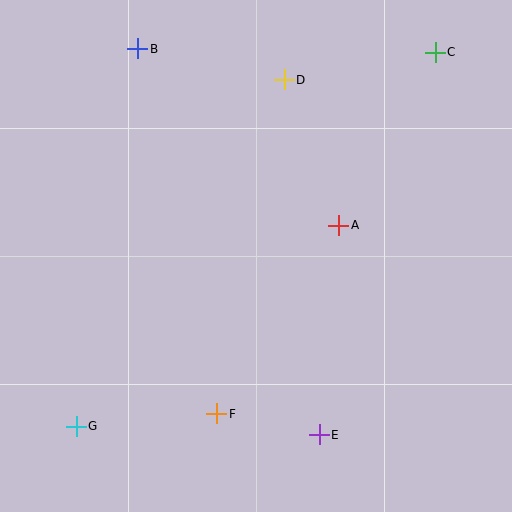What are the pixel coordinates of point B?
Point B is at (138, 49).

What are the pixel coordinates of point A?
Point A is at (339, 225).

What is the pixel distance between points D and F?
The distance between D and F is 340 pixels.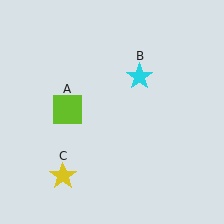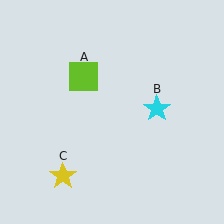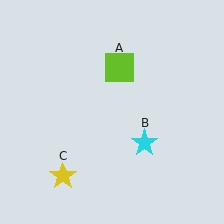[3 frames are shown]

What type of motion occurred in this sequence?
The lime square (object A), cyan star (object B) rotated clockwise around the center of the scene.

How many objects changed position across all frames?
2 objects changed position: lime square (object A), cyan star (object B).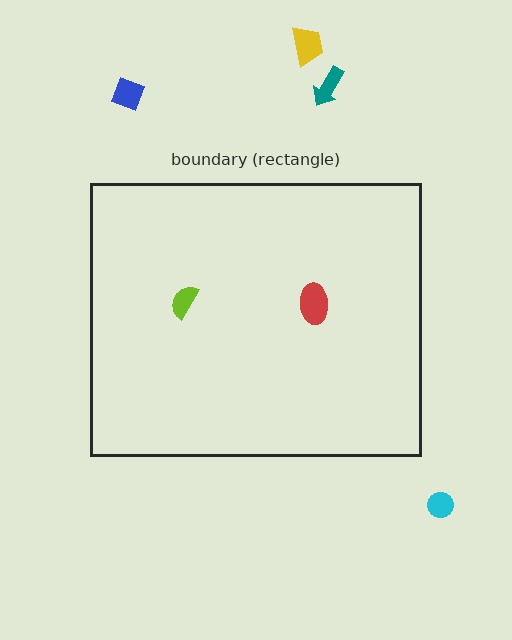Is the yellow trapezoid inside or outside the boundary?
Outside.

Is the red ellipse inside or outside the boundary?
Inside.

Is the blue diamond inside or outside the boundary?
Outside.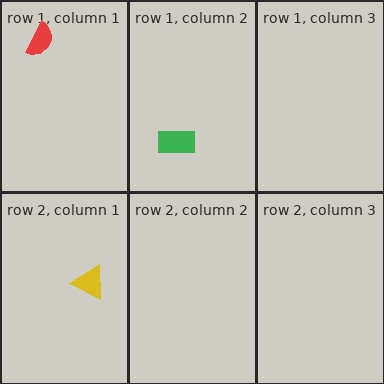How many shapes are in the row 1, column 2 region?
1.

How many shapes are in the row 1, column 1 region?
1.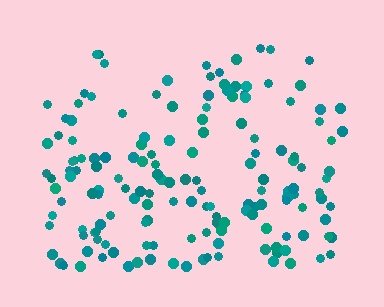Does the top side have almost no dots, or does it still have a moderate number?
Still a moderate number, just noticeably fewer than the bottom.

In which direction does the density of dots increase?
From top to bottom, with the bottom side densest.